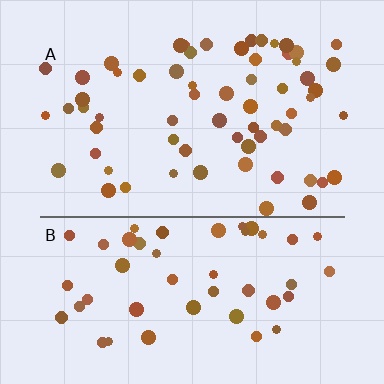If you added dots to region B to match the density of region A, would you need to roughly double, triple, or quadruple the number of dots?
Approximately double.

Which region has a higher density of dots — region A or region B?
A (the top).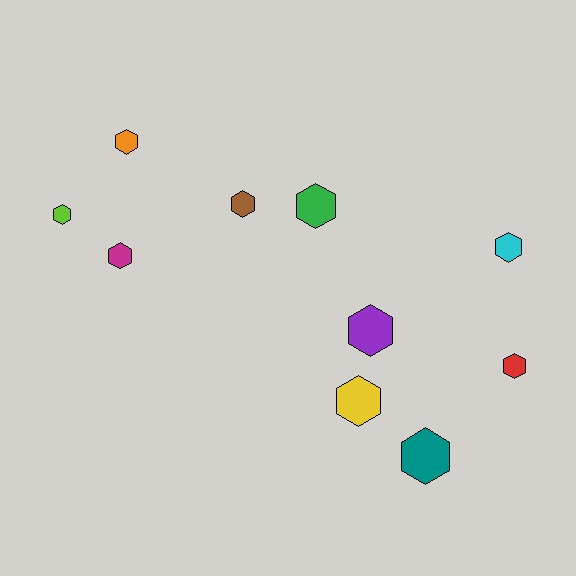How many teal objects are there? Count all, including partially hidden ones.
There is 1 teal object.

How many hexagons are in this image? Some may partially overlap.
There are 10 hexagons.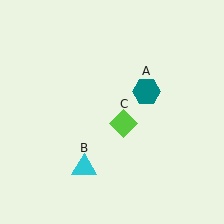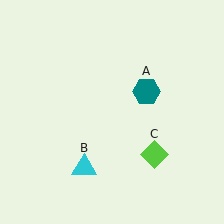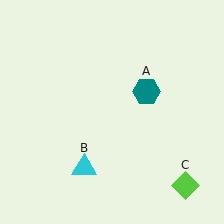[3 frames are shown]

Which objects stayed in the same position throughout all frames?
Teal hexagon (object A) and cyan triangle (object B) remained stationary.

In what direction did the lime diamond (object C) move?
The lime diamond (object C) moved down and to the right.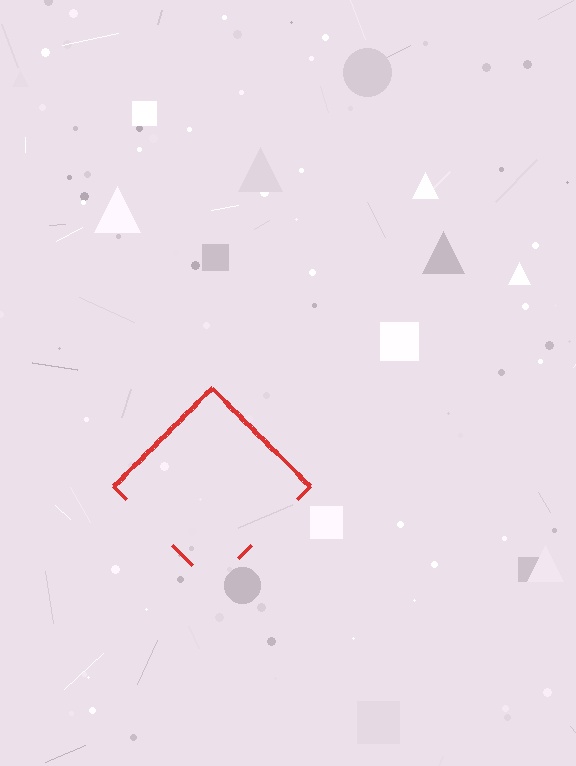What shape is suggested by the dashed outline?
The dashed outline suggests a diamond.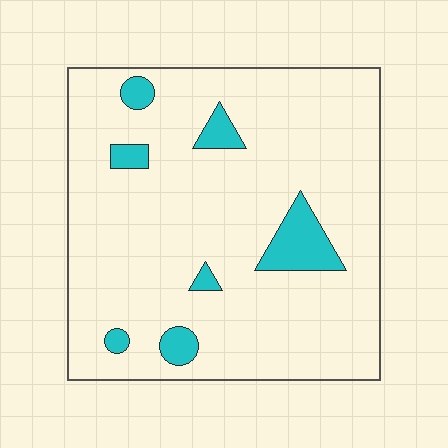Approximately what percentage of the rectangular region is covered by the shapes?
Approximately 10%.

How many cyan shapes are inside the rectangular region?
7.